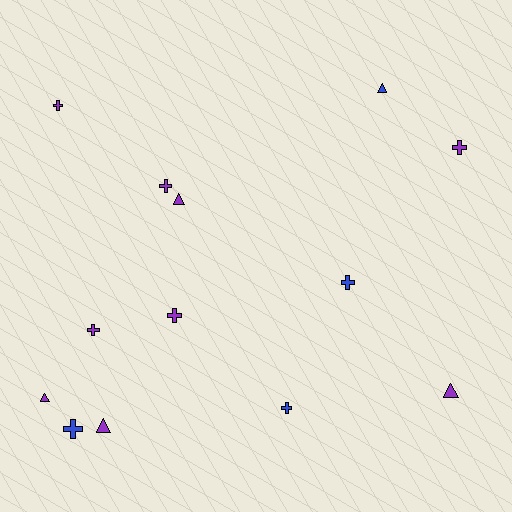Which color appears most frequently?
Purple, with 9 objects.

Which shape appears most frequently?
Cross, with 8 objects.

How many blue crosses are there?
There are 3 blue crosses.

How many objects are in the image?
There are 13 objects.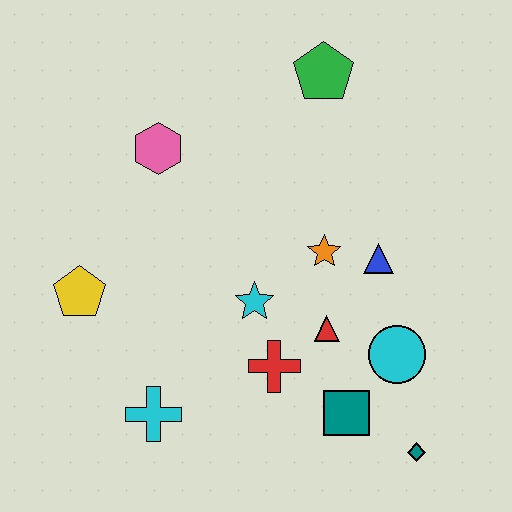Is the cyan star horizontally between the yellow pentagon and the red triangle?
Yes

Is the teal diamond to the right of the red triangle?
Yes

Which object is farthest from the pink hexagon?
The teal diamond is farthest from the pink hexagon.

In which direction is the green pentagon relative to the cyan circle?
The green pentagon is above the cyan circle.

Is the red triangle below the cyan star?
Yes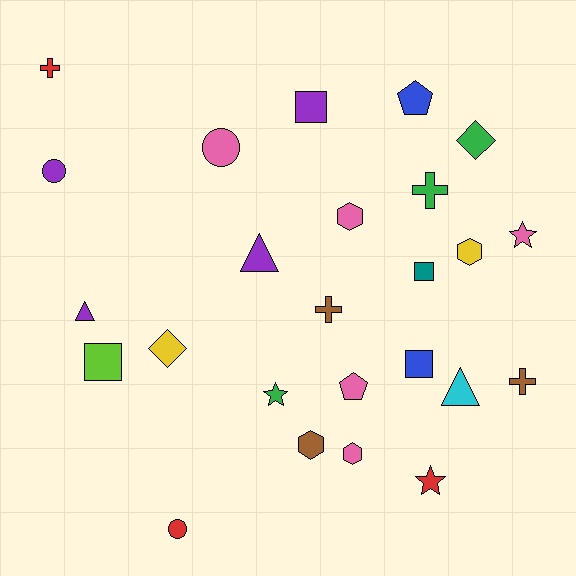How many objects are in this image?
There are 25 objects.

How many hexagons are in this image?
There are 4 hexagons.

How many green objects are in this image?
There are 3 green objects.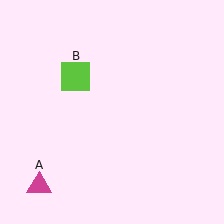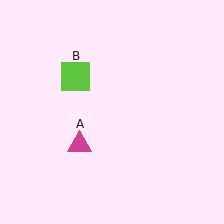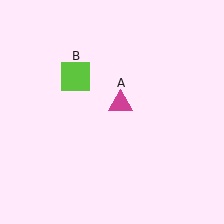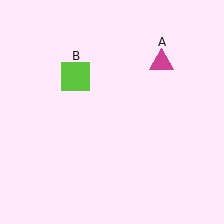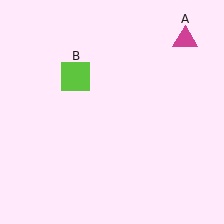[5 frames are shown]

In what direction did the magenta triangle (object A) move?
The magenta triangle (object A) moved up and to the right.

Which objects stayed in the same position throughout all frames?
Lime square (object B) remained stationary.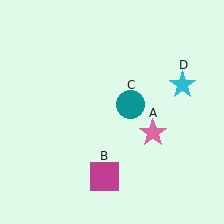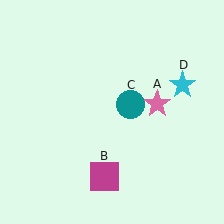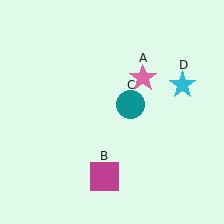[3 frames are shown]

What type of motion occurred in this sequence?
The pink star (object A) rotated counterclockwise around the center of the scene.